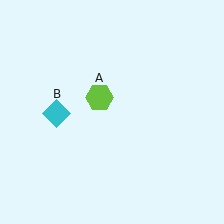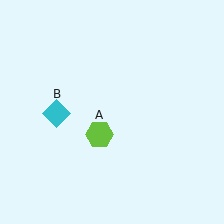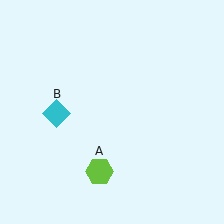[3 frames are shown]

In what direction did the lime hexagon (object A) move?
The lime hexagon (object A) moved down.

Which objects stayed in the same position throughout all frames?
Cyan diamond (object B) remained stationary.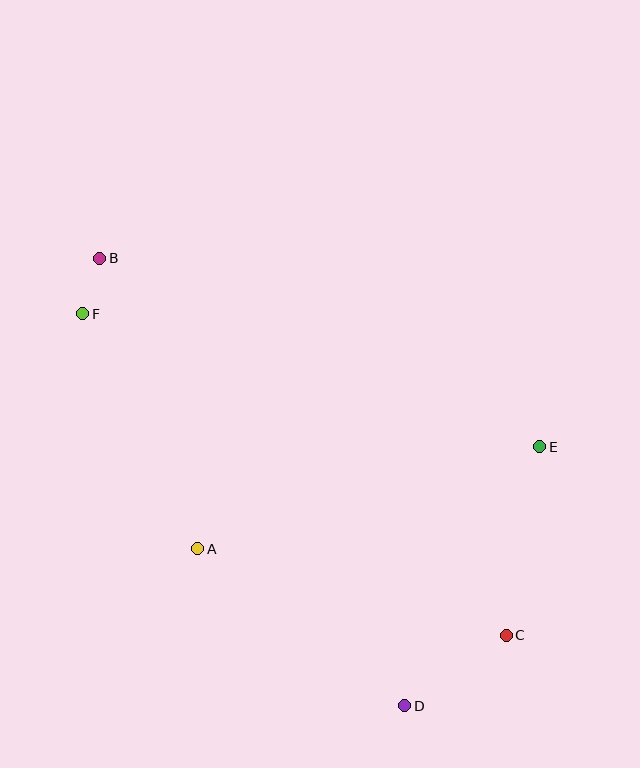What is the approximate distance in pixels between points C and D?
The distance between C and D is approximately 124 pixels.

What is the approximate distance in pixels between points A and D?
The distance between A and D is approximately 260 pixels.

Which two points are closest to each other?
Points B and F are closest to each other.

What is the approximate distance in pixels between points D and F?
The distance between D and F is approximately 508 pixels.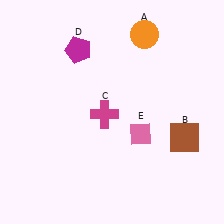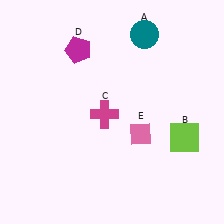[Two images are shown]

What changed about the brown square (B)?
In Image 1, B is brown. In Image 2, it changed to lime.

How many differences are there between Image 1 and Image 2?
There are 2 differences between the two images.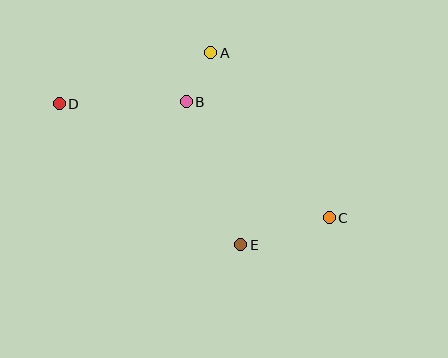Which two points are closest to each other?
Points A and B are closest to each other.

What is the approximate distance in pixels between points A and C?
The distance between A and C is approximately 203 pixels.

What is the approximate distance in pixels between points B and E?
The distance between B and E is approximately 153 pixels.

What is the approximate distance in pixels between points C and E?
The distance between C and E is approximately 92 pixels.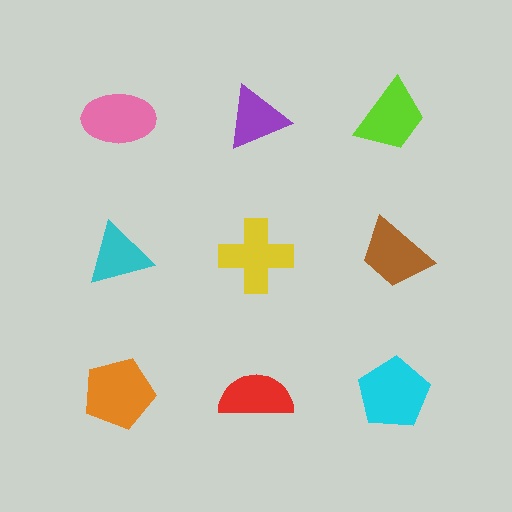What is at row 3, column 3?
A cyan pentagon.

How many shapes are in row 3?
3 shapes.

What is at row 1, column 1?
A pink ellipse.